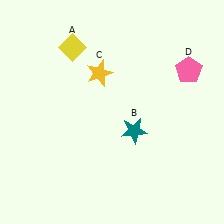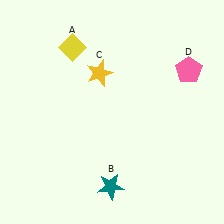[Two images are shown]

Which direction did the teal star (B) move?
The teal star (B) moved down.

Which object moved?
The teal star (B) moved down.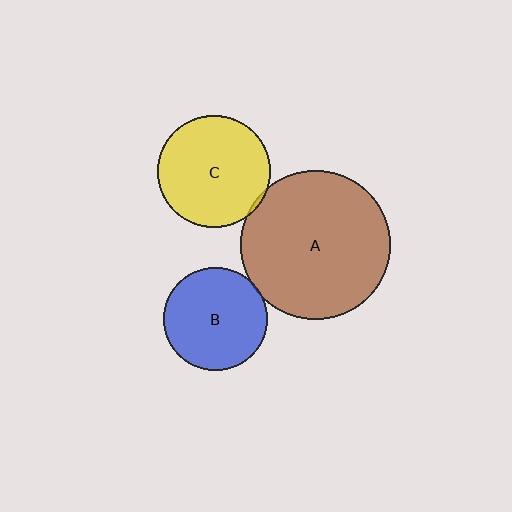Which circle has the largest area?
Circle A (brown).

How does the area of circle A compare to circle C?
Approximately 1.8 times.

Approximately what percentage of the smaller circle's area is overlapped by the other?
Approximately 5%.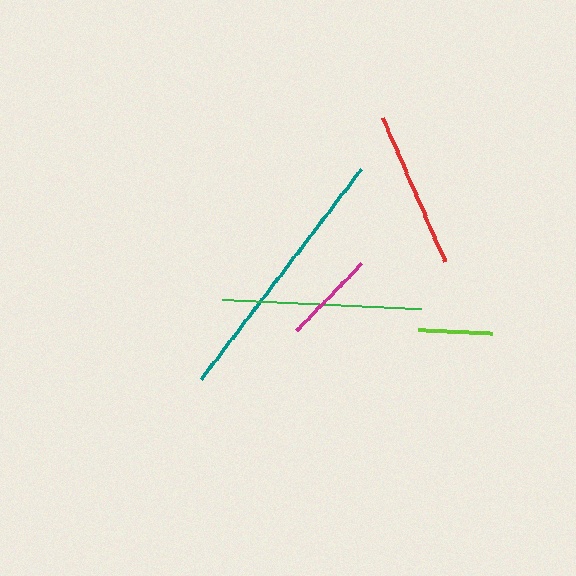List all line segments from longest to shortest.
From longest to shortest: teal, green, red, magenta, lime.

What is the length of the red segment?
The red segment is approximately 157 pixels long.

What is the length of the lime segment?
The lime segment is approximately 74 pixels long.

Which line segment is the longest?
The teal line is the longest at approximately 265 pixels.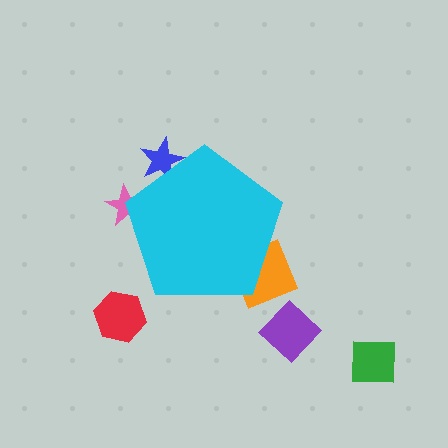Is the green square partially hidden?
No, the green square is fully visible.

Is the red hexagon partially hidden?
No, the red hexagon is fully visible.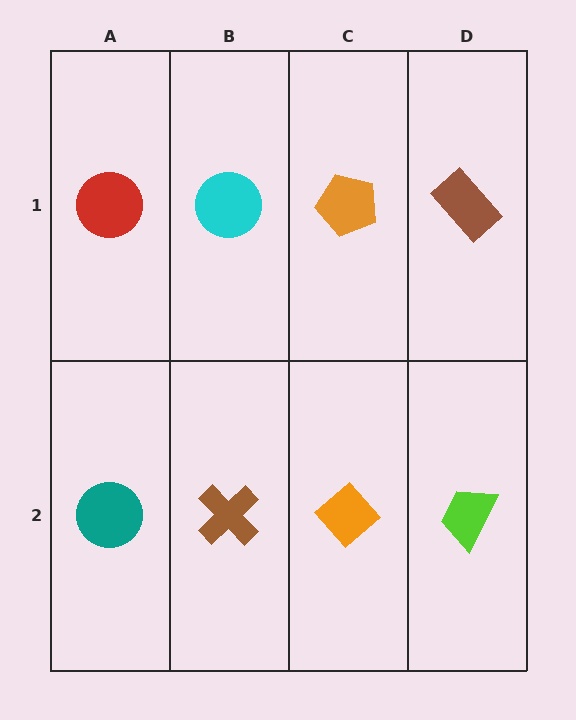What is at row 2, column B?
A brown cross.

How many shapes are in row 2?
4 shapes.